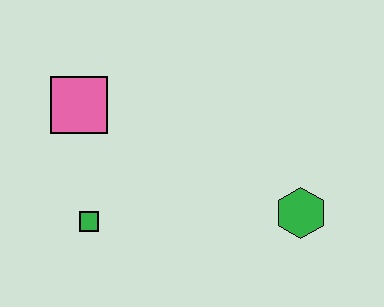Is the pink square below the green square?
No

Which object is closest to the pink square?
The green square is closest to the pink square.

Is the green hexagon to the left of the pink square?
No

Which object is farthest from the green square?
The green hexagon is farthest from the green square.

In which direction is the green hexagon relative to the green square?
The green hexagon is to the right of the green square.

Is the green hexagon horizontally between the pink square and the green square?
No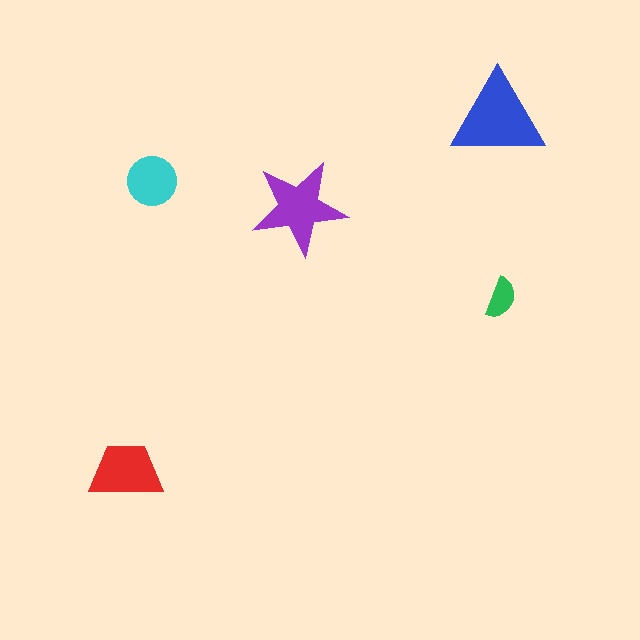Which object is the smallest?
The green semicircle.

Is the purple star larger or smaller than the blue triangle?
Smaller.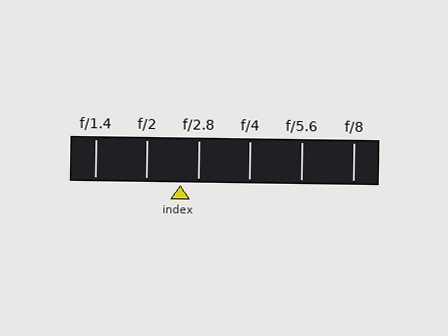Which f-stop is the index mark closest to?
The index mark is closest to f/2.8.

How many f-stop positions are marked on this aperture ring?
There are 6 f-stop positions marked.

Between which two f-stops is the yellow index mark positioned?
The index mark is between f/2 and f/2.8.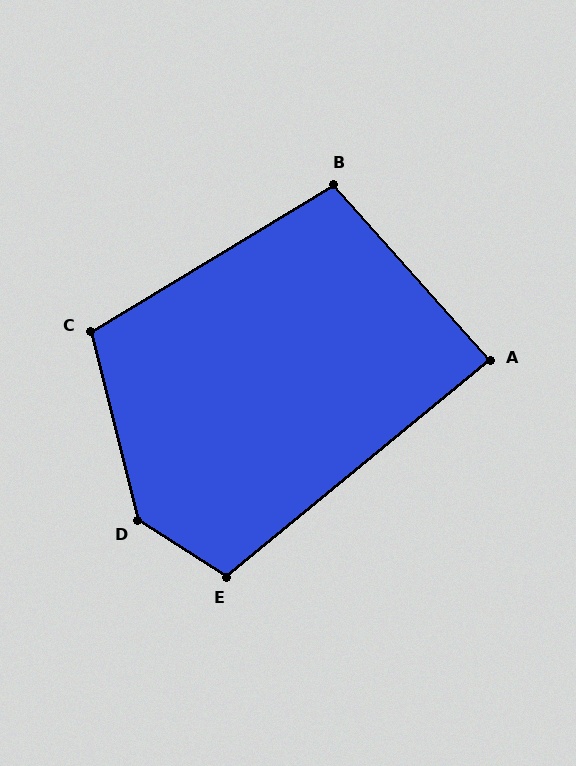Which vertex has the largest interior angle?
D, at approximately 136 degrees.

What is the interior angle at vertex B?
Approximately 101 degrees (obtuse).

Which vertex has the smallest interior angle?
A, at approximately 88 degrees.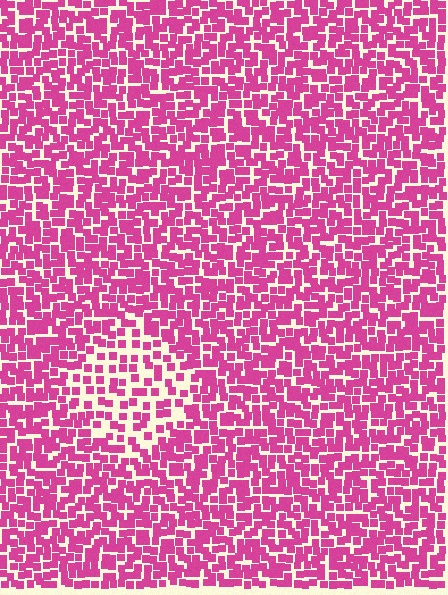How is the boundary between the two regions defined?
The boundary is defined by a change in element density (approximately 1.9x ratio). All elements are the same color, size, and shape.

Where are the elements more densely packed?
The elements are more densely packed outside the diamond boundary.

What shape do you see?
I see a diamond.